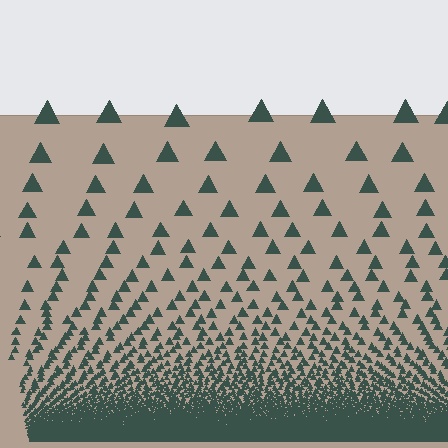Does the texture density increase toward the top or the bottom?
Density increases toward the bottom.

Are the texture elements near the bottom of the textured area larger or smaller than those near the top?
Smaller. The gradient is inverted — elements near the bottom are smaller and denser.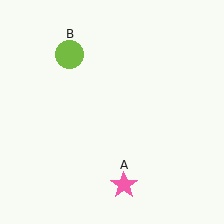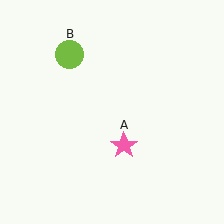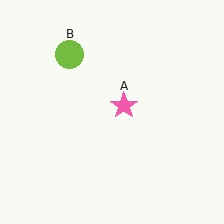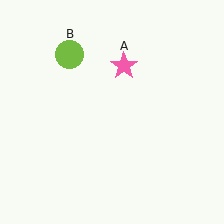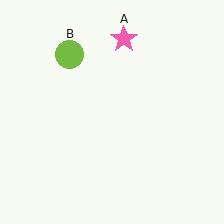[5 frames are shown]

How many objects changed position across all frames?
1 object changed position: pink star (object A).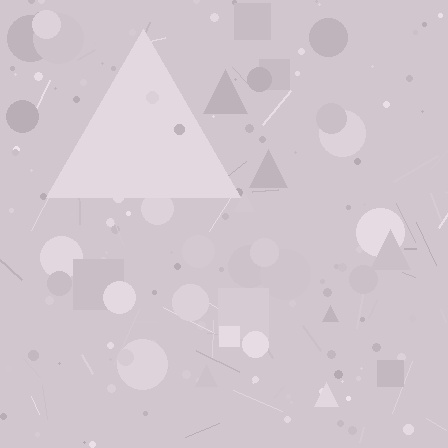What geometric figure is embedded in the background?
A triangle is embedded in the background.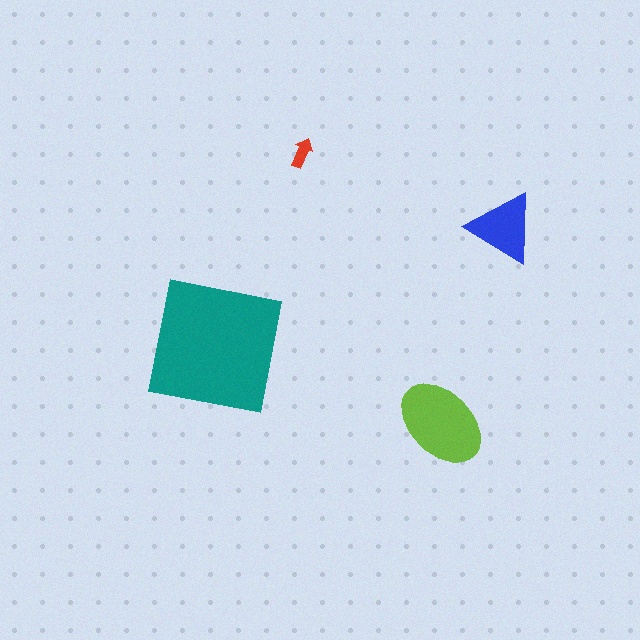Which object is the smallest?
The red arrow.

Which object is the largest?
The teal square.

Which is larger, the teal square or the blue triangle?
The teal square.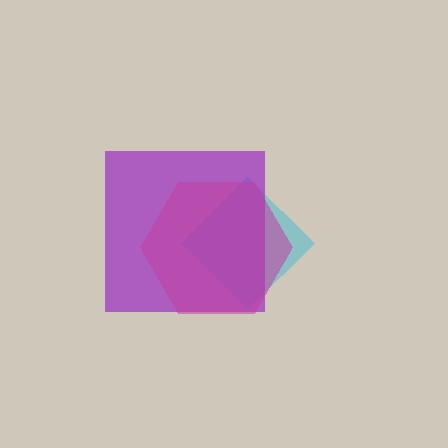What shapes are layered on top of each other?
The layered shapes are: a cyan diamond, a purple square, a magenta hexagon.